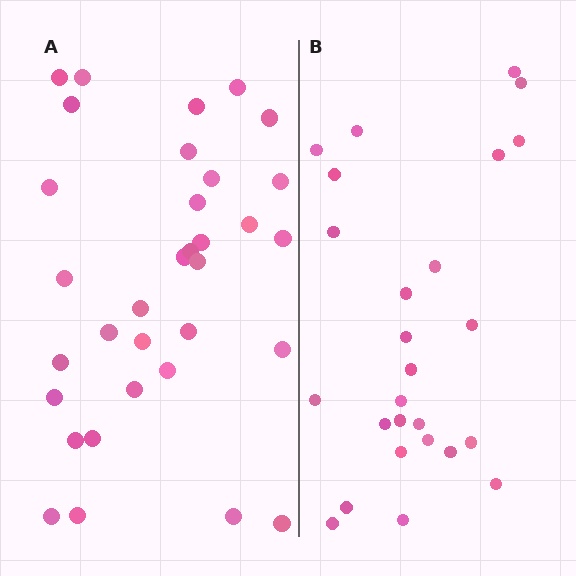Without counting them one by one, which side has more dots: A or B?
Region A (the left region) has more dots.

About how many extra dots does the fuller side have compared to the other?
Region A has roughly 8 or so more dots than region B.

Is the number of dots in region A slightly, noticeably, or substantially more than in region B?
Region A has noticeably more, but not dramatically so. The ratio is roughly 1.3 to 1.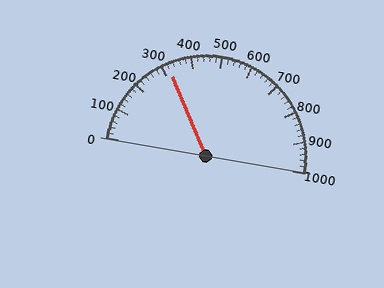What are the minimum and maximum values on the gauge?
The gauge ranges from 0 to 1000.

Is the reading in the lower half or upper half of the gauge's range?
The reading is in the lower half of the range (0 to 1000).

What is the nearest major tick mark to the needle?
The nearest major tick mark is 300.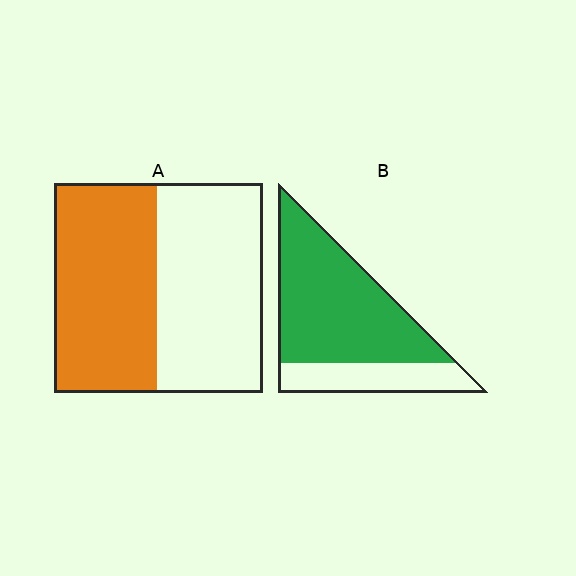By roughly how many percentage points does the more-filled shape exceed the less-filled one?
By roughly 25 percentage points (B over A).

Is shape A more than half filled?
Roughly half.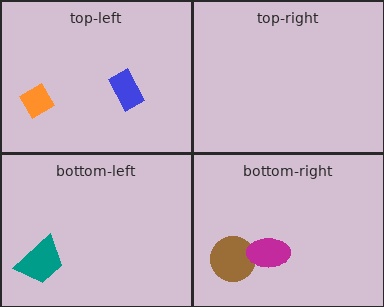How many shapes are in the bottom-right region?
2.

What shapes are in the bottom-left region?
The teal trapezoid.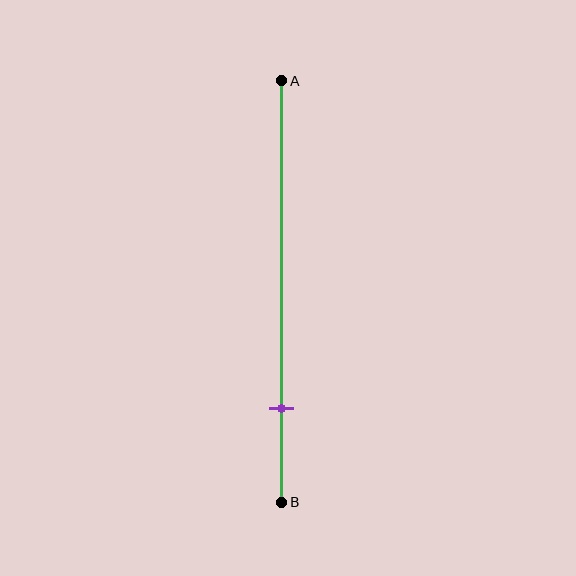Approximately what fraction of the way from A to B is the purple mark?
The purple mark is approximately 80% of the way from A to B.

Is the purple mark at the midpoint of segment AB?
No, the mark is at about 80% from A, not at the 50% midpoint.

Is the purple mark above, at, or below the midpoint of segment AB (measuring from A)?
The purple mark is below the midpoint of segment AB.